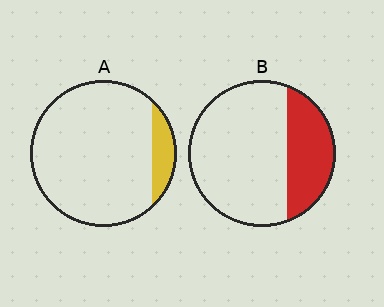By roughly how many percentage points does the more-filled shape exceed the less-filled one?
By roughly 20 percentage points (B over A).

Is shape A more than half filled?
No.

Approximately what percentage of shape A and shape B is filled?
A is approximately 10% and B is approximately 30%.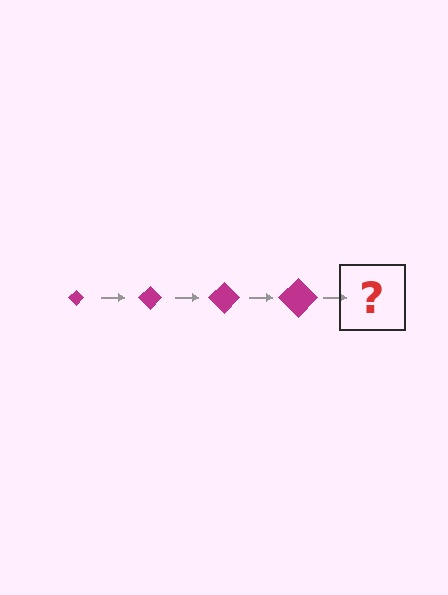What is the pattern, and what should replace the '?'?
The pattern is that the diamond gets progressively larger each step. The '?' should be a magenta diamond, larger than the previous one.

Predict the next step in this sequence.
The next step is a magenta diamond, larger than the previous one.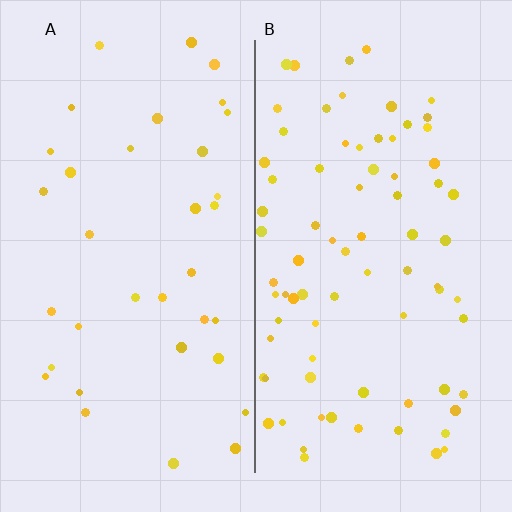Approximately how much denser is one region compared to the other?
Approximately 2.2× — region B over region A.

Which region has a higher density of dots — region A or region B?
B (the right).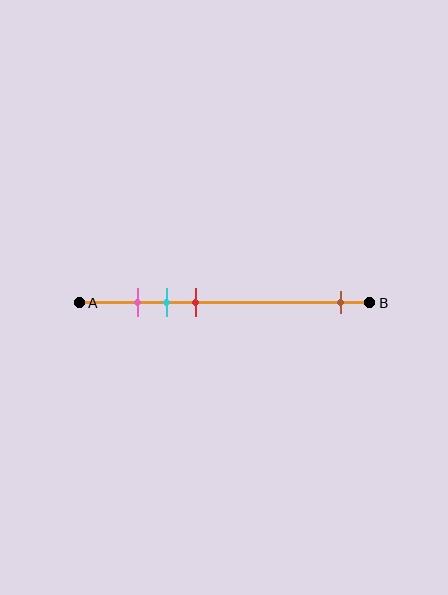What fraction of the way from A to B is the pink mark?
The pink mark is approximately 20% (0.2) of the way from A to B.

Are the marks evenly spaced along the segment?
No, the marks are not evenly spaced.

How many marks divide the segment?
There are 4 marks dividing the segment.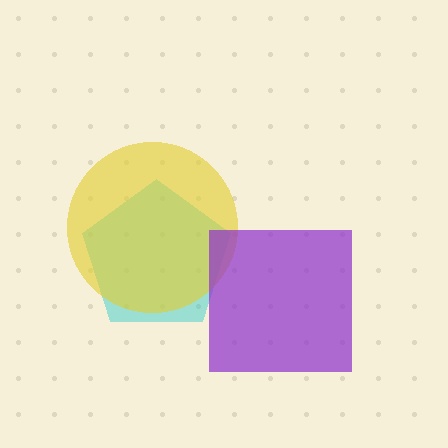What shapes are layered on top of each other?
The layered shapes are: a cyan pentagon, a yellow circle, a purple square.